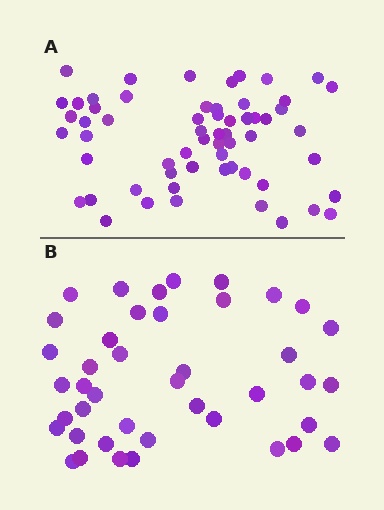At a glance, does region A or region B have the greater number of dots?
Region A (the top region) has more dots.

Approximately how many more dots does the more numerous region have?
Region A has approximately 20 more dots than region B.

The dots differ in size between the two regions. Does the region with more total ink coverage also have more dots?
No. Region B has more total ink coverage because its dots are larger, but region A actually contains more individual dots. Total area can be misleading — the number of items is what matters here.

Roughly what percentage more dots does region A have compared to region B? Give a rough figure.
About 45% more.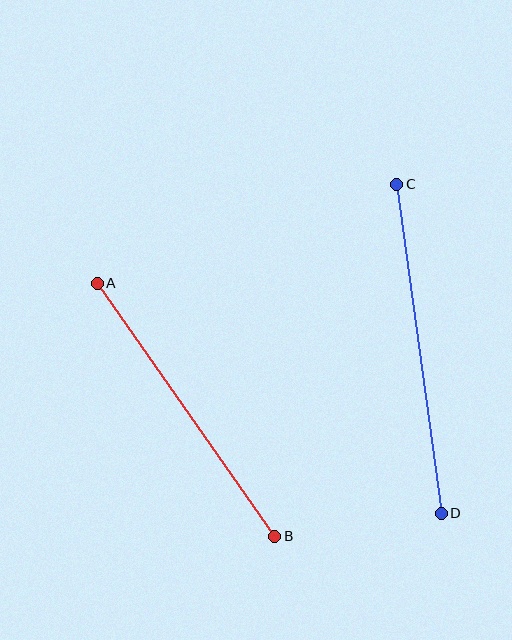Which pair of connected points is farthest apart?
Points C and D are farthest apart.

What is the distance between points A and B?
The distance is approximately 309 pixels.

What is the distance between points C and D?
The distance is approximately 332 pixels.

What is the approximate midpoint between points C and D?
The midpoint is at approximately (419, 349) pixels.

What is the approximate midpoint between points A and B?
The midpoint is at approximately (186, 410) pixels.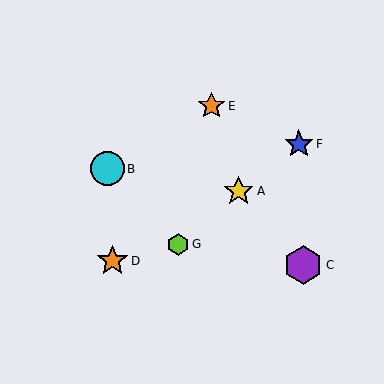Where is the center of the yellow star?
The center of the yellow star is at (239, 191).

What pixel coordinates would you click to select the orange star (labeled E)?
Click at (211, 106) to select the orange star E.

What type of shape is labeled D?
Shape D is an orange star.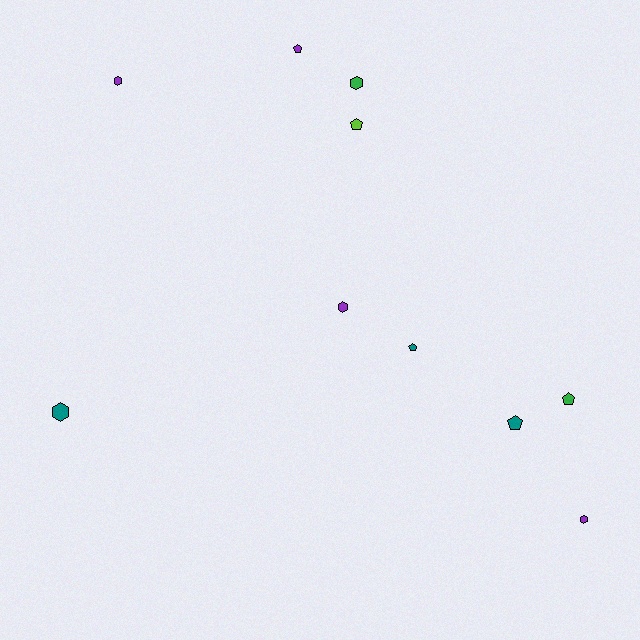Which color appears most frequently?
Purple, with 4 objects.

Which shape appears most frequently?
Hexagon, with 5 objects.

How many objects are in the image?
There are 10 objects.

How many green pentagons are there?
There is 1 green pentagon.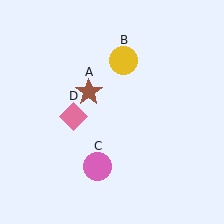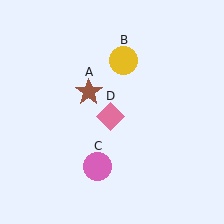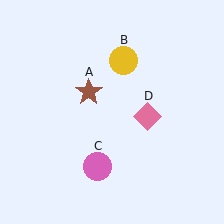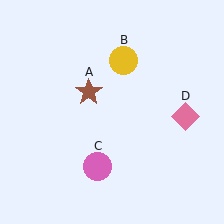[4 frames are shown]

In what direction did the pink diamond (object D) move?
The pink diamond (object D) moved right.